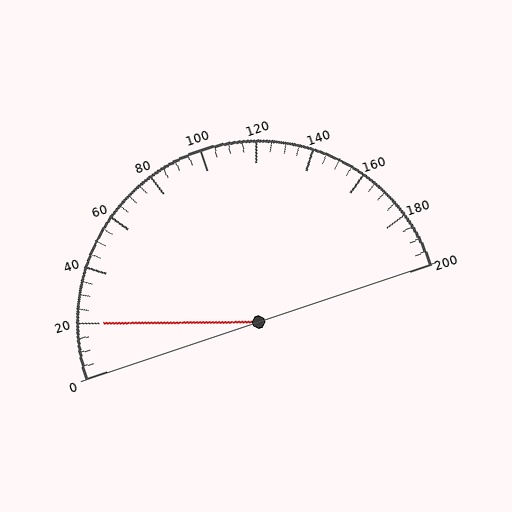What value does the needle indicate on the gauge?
The needle indicates approximately 20.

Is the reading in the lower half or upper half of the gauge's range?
The reading is in the lower half of the range (0 to 200).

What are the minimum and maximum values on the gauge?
The gauge ranges from 0 to 200.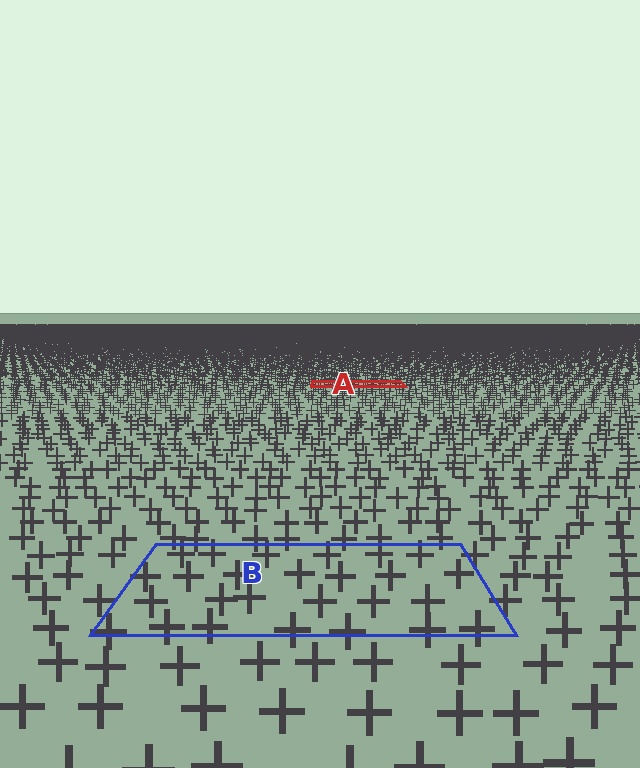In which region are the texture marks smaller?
The texture marks are smaller in region A, because it is farther away.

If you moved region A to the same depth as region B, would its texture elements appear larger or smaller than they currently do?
They would appear larger. At a closer depth, the same texture elements are projected at a bigger on-screen size.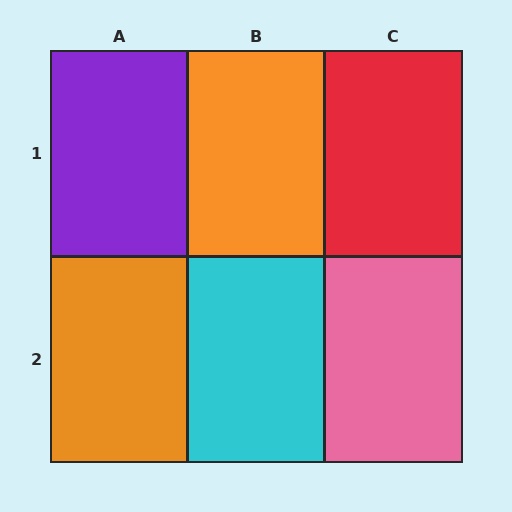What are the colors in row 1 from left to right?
Purple, orange, red.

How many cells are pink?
1 cell is pink.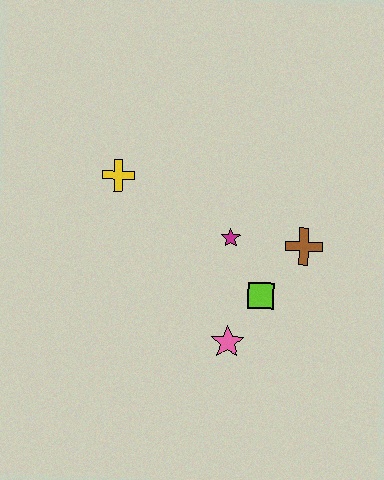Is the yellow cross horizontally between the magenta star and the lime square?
No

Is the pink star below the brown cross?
Yes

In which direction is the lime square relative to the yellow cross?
The lime square is to the right of the yellow cross.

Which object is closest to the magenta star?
The lime square is closest to the magenta star.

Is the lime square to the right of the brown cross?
No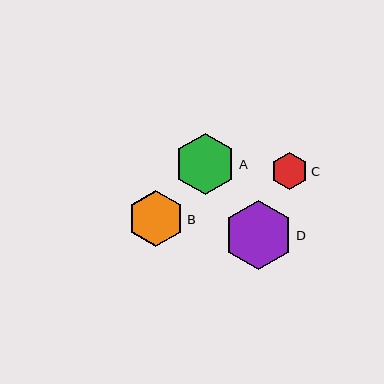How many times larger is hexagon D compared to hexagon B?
Hexagon D is approximately 1.2 times the size of hexagon B.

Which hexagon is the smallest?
Hexagon C is the smallest with a size of approximately 37 pixels.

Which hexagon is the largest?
Hexagon D is the largest with a size of approximately 69 pixels.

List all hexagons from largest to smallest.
From largest to smallest: D, A, B, C.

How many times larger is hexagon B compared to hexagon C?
Hexagon B is approximately 1.5 times the size of hexagon C.